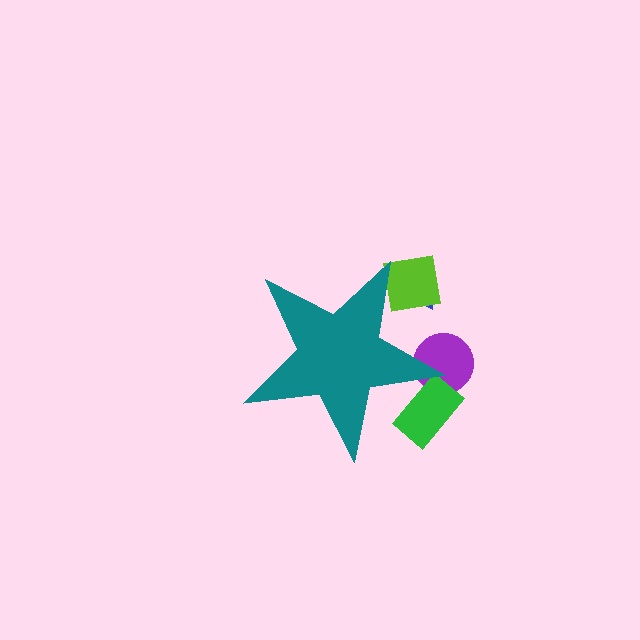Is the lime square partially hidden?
Yes, the lime square is partially hidden behind the teal star.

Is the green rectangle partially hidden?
Yes, the green rectangle is partially hidden behind the teal star.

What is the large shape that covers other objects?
A teal star.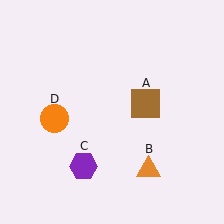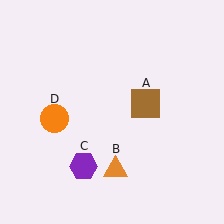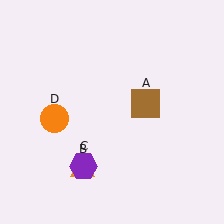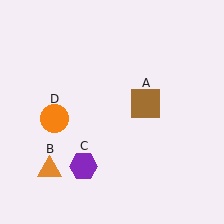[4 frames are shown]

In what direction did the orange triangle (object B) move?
The orange triangle (object B) moved left.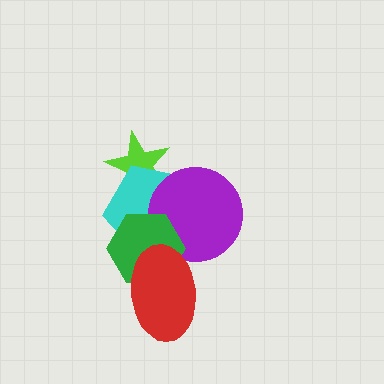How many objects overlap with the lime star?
1 object overlaps with the lime star.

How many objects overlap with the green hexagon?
3 objects overlap with the green hexagon.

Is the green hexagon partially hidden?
Yes, it is partially covered by another shape.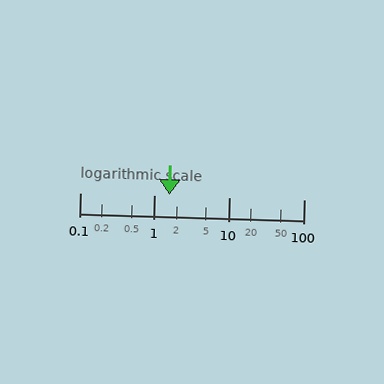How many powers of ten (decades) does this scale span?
The scale spans 3 decades, from 0.1 to 100.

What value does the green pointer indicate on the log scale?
The pointer indicates approximately 1.6.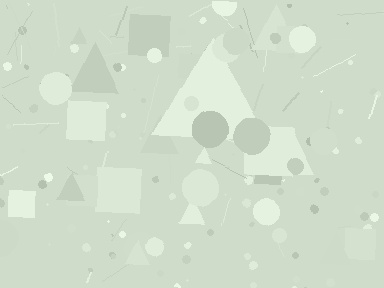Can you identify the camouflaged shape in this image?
The camouflaged shape is a triangle.